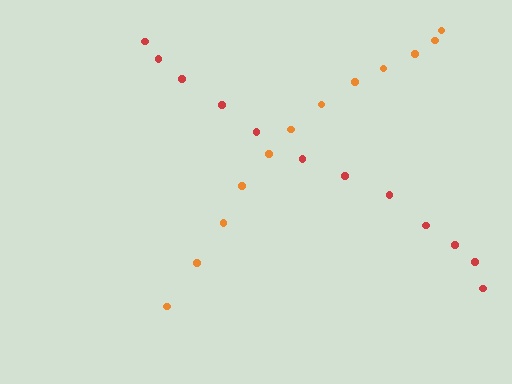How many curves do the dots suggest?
There are 2 distinct paths.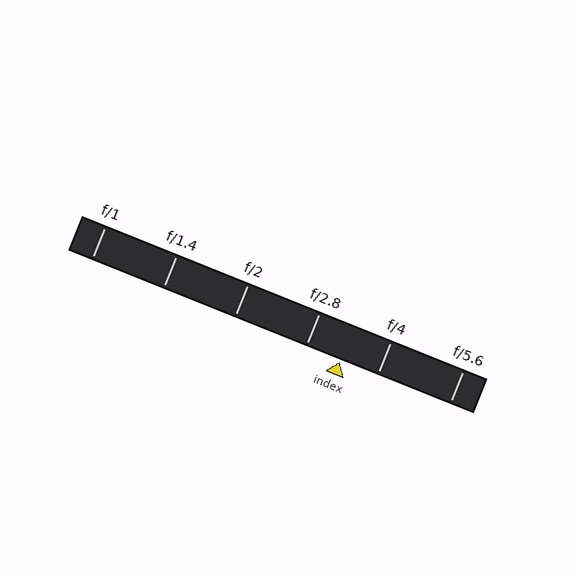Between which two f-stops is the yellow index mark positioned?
The index mark is between f/2.8 and f/4.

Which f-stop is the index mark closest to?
The index mark is closest to f/2.8.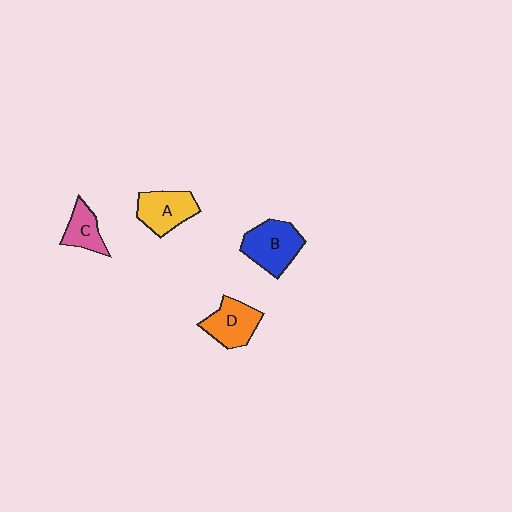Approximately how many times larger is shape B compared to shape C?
Approximately 1.7 times.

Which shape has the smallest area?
Shape C (pink).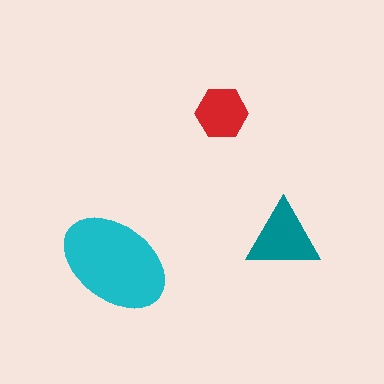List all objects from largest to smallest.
The cyan ellipse, the teal triangle, the red hexagon.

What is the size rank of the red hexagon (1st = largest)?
3rd.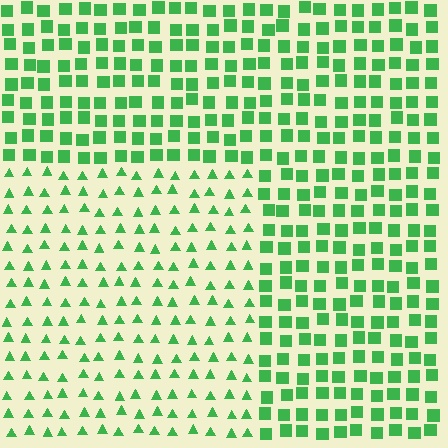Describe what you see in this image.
The image is filled with small green elements arranged in a uniform grid. A rectangle-shaped region contains triangles, while the surrounding area contains squares. The boundary is defined purely by the change in element shape.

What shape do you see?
I see a rectangle.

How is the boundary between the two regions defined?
The boundary is defined by a change in element shape: triangles inside vs. squares outside. All elements share the same color and spacing.